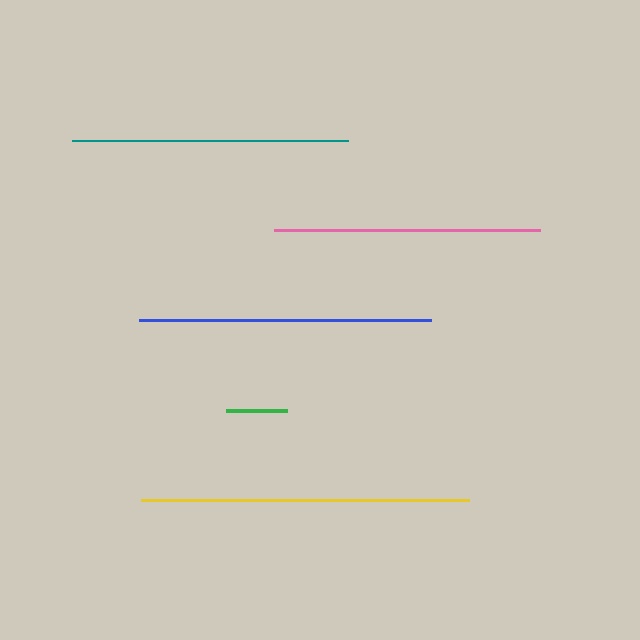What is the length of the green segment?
The green segment is approximately 62 pixels long.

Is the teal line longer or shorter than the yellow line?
The yellow line is longer than the teal line.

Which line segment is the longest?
The yellow line is the longest at approximately 328 pixels.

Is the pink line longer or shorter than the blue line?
The blue line is longer than the pink line.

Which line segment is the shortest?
The green line is the shortest at approximately 62 pixels.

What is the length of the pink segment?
The pink segment is approximately 266 pixels long.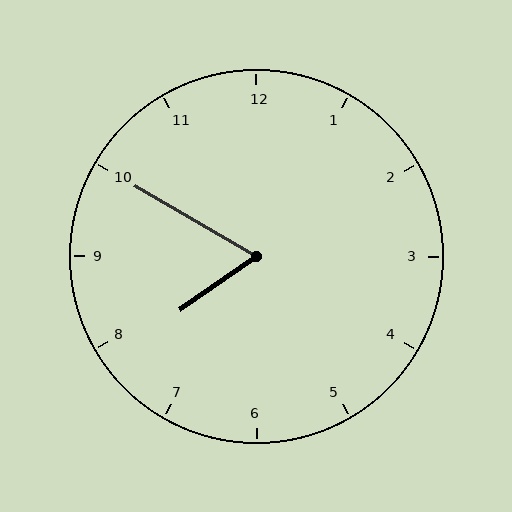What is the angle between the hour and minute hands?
Approximately 65 degrees.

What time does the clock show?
7:50.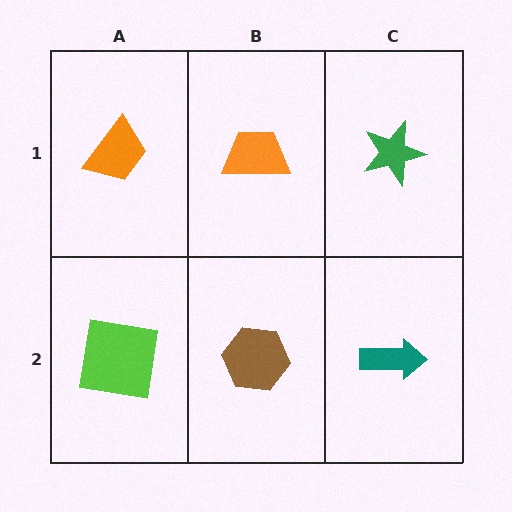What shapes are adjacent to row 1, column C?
A teal arrow (row 2, column C), an orange trapezoid (row 1, column B).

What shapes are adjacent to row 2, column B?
An orange trapezoid (row 1, column B), a lime square (row 2, column A), a teal arrow (row 2, column C).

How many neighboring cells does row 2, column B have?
3.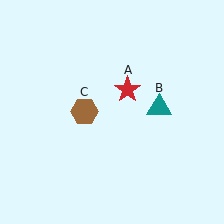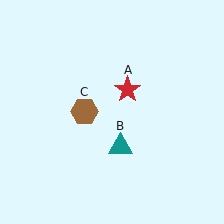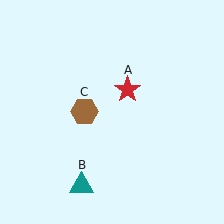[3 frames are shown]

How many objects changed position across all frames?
1 object changed position: teal triangle (object B).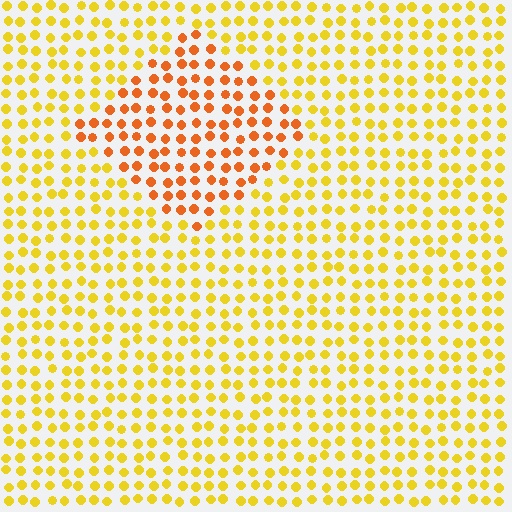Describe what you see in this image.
The image is filled with small yellow elements in a uniform arrangement. A diamond-shaped region is visible where the elements are tinted to a slightly different hue, forming a subtle color boundary.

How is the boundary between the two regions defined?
The boundary is defined purely by a slight shift in hue (about 33 degrees). Spacing, size, and orientation are identical on both sides.